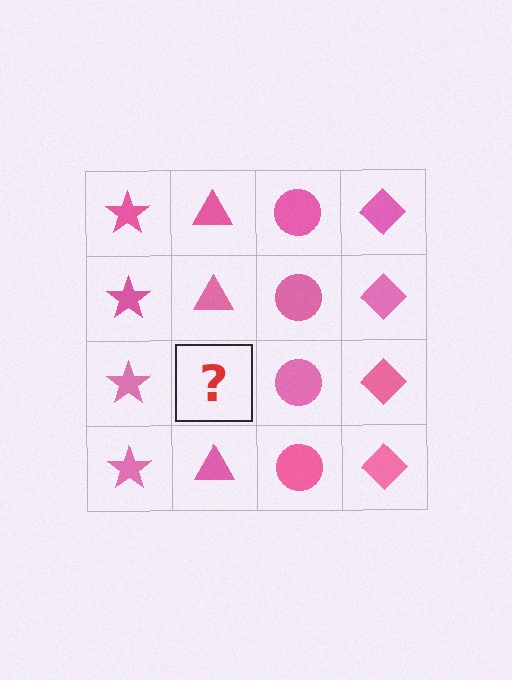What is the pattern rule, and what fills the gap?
The rule is that each column has a consistent shape. The gap should be filled with a pink triangle.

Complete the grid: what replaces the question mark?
The question mark should be replaced with a pink triangle.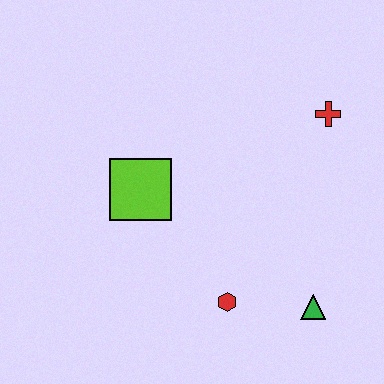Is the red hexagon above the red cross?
No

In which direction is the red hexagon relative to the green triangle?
The red hexagon is to the left of the green triangle.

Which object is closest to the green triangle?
The red hexagon is closest to the green triangle.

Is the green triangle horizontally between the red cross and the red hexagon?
Yes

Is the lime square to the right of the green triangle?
No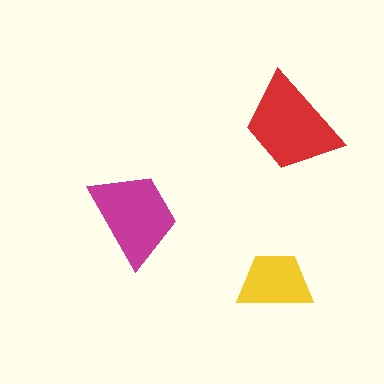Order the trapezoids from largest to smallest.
the red one, the magenta one, the yellow one.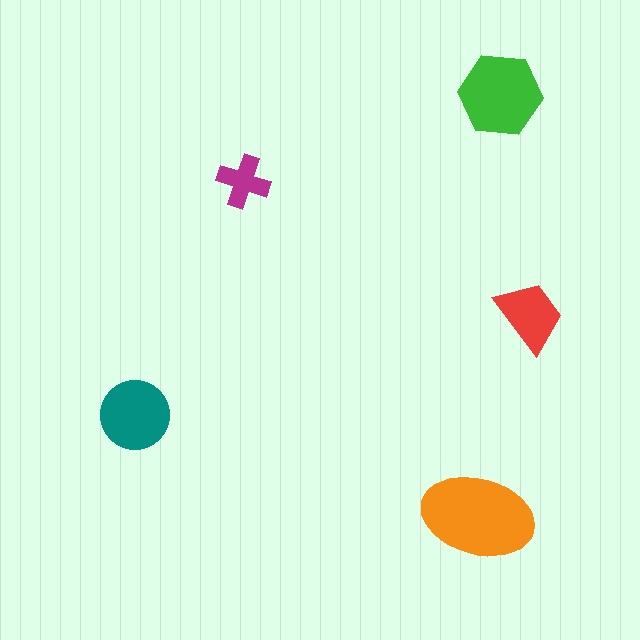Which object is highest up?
The green hexagon is topmost.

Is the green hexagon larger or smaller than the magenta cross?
Larger.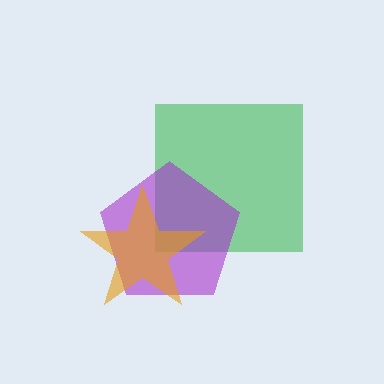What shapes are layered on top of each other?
The layered shapes are: a green square, a purple pentagon, an orange star.